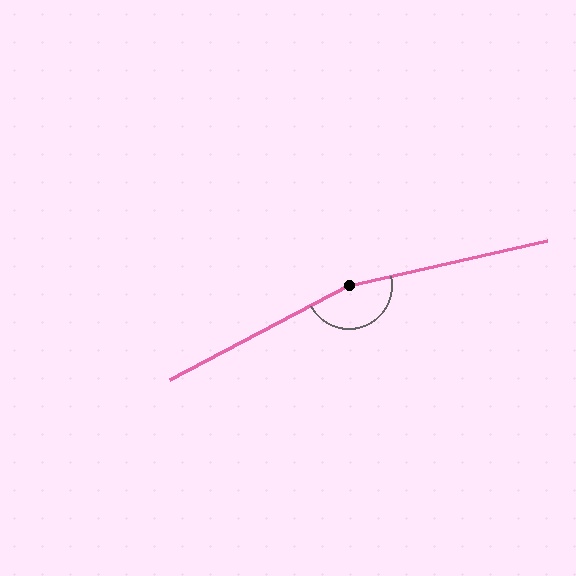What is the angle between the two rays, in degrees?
Approximately 165 degrees.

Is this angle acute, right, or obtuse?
It is obtuse.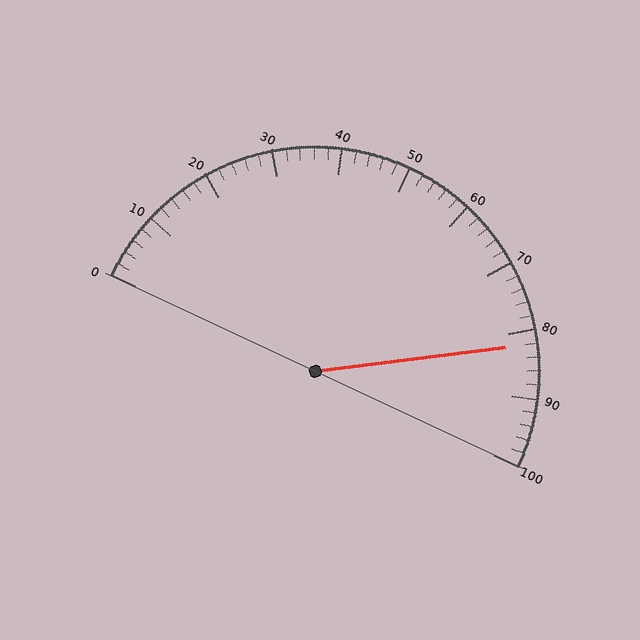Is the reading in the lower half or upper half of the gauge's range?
The reading is in the upper half of the range (0 to 100).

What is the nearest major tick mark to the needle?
The nearest major tick mark is 80.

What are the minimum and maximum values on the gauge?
The gauge ranges from 0 to 100.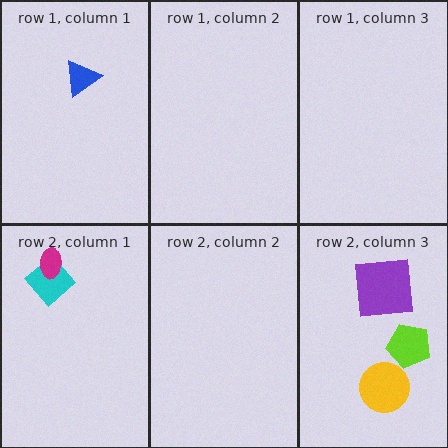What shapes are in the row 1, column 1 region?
The blue triangle.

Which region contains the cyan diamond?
The row 2, column 1 region.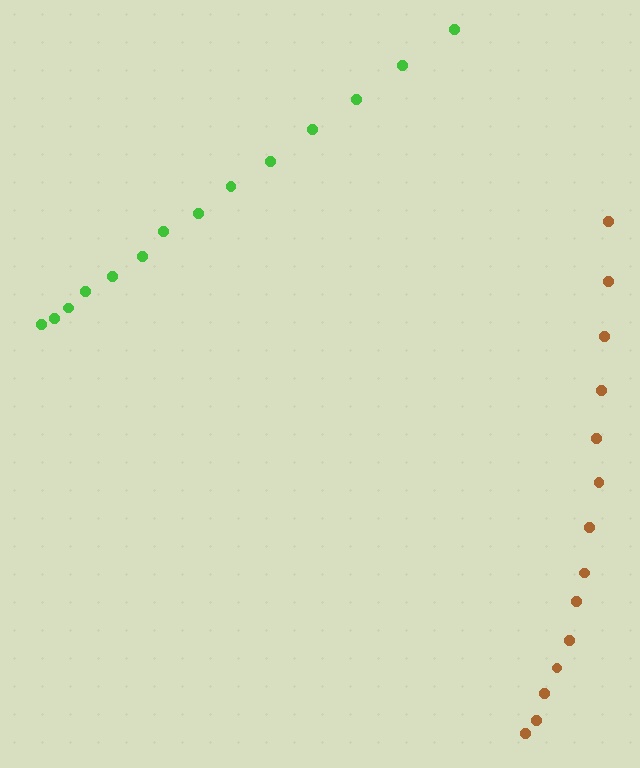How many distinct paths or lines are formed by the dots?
There are 2 distinct paths.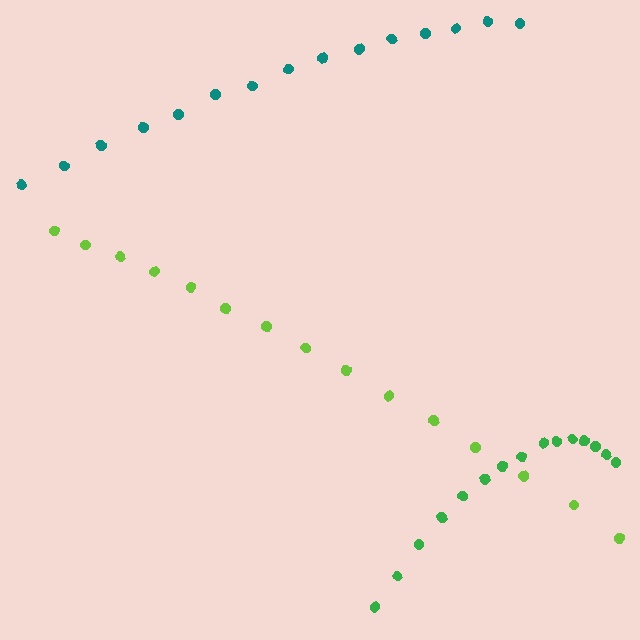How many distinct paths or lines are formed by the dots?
There are 3 distinct paths.